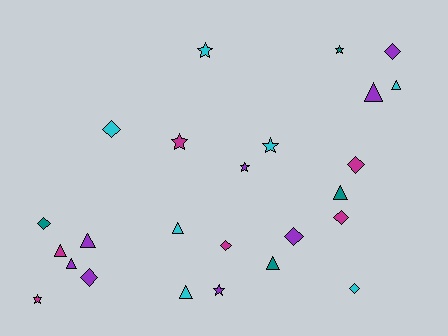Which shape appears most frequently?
Triangle, with 9 objects.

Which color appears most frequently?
Purple, with 8 objects.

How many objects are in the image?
There are 25 objects.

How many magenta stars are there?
There are 2 magenta stars.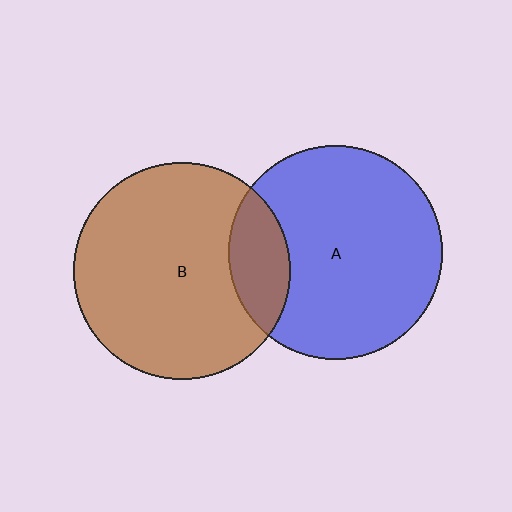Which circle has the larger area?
Circle B (brown).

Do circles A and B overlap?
Yes.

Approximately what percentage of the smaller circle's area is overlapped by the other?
Approximately 15%.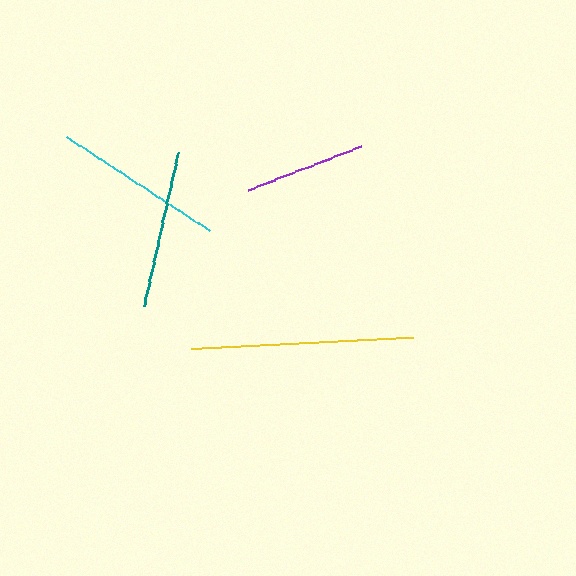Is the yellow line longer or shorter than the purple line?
The yellow line is longer than the purple line.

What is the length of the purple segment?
The purple segment is approximately 121 pixels long.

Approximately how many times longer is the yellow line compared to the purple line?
The yellow line is approximately 1.8 times the length of the purple line.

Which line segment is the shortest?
The purple line is the shortest at approximately 121 pixels.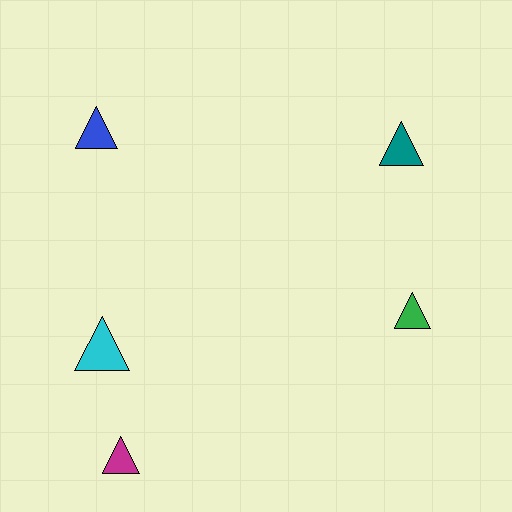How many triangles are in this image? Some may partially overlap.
There are 5 triangles.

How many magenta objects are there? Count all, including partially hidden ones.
There is 1 magenta object.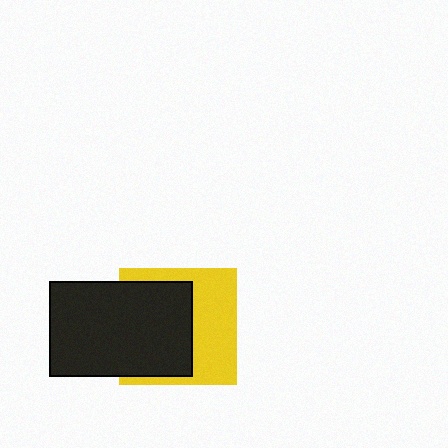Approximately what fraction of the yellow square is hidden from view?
Roughly 51% of the yellow square is hidden behind the black rectangle.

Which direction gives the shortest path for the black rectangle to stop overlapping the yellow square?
Moving left gives the shortest separation.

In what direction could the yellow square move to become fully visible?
The yellow square could move right. That would shift it out from behind the black rectangle entirely.